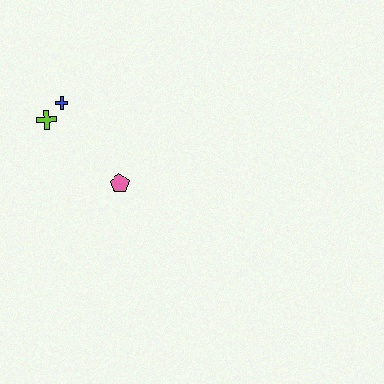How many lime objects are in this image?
There is 1 lime object.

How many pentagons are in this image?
There is 1 pentagon.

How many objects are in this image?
There are 3 objects.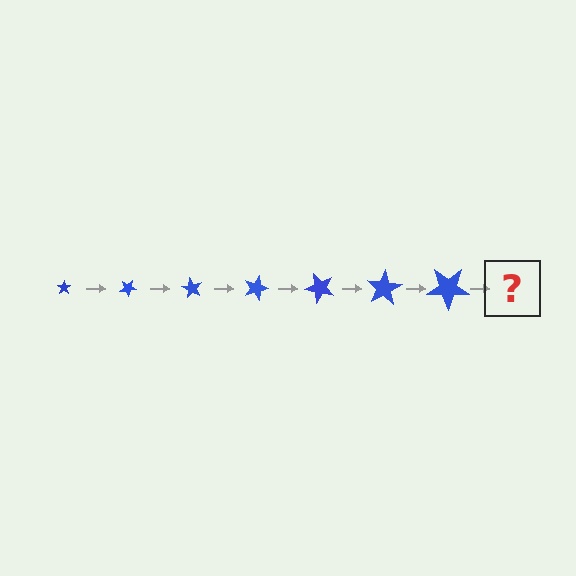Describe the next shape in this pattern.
It should be a star, larger than the previous one and rotated 210 degrees from the start.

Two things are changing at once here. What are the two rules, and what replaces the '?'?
The two rules are that the star grows larger each step and it rotates 30 degrees each step. The '?' should be a star, larger than the previous one and rotated 210 degrees from the start.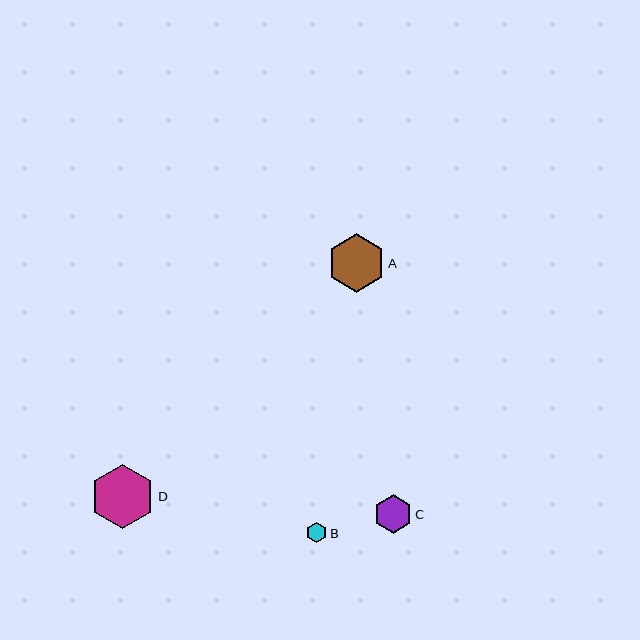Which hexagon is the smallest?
Hexagon B is the smallest with a size of approximately 20 pixels.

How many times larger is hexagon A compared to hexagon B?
Hexagon A is approximately 2.8 times the size of hexagon B.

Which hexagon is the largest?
Hexagon D is the largest with a size of approximately 64 pixels.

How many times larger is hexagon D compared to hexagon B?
Hexagon D is approximately 3.1 times the size of hexagon B.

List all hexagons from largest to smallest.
From largest to smallest: D, A, C, B.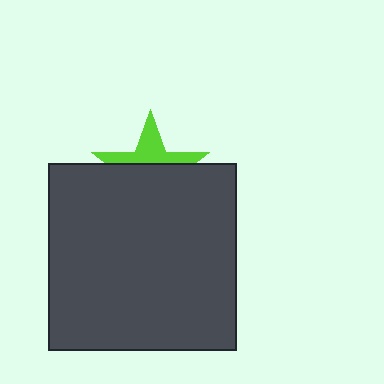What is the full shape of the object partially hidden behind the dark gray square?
The partially hidden object is a lime star.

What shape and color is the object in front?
The object in front is a dark gray square.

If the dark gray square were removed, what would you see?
You would see the complete lime star.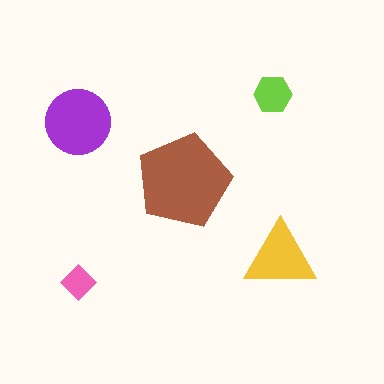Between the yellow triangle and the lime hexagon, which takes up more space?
The yellow triangle.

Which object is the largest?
The brown pentagon.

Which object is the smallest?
The pink diamond.